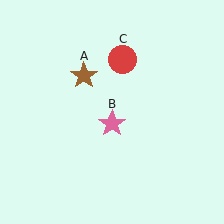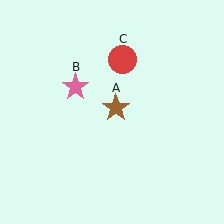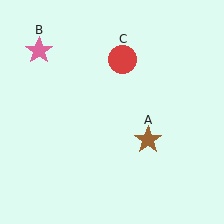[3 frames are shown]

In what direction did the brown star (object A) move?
The brown star (object A) moved down and to the right.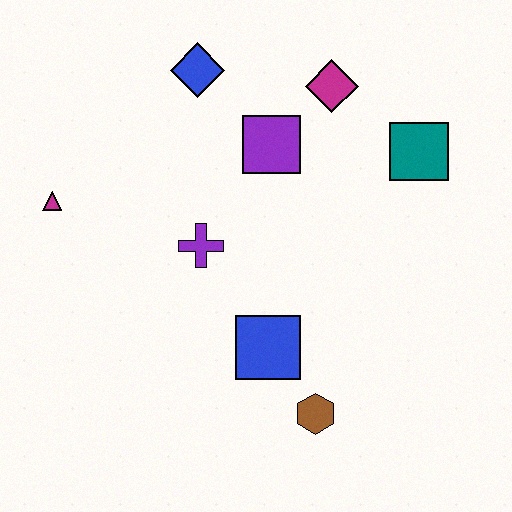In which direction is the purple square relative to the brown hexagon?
The purple square is above the brown hexagon.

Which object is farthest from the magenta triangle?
The teal square is farthest from the magenta triangle.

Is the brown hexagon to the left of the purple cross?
No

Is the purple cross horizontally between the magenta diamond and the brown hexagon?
No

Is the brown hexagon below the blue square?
Yes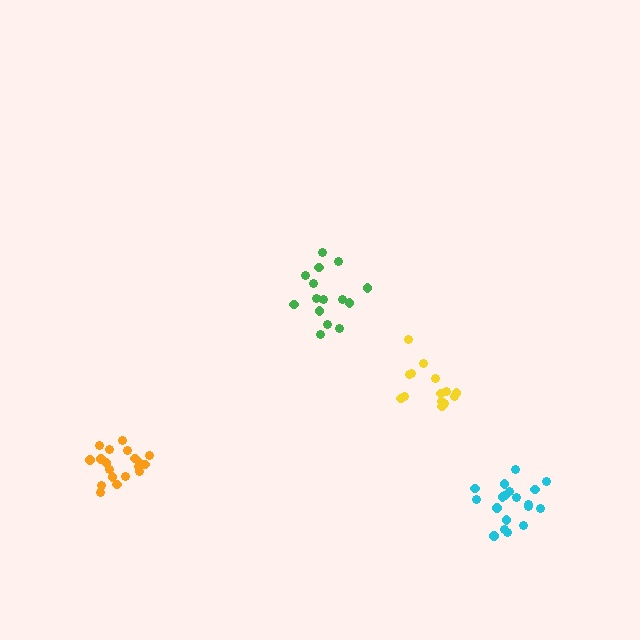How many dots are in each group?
Group 1: 14 dots, Group 2: 15 dots, Group 3: 19 dots, Group 4: 19 dots (67 total).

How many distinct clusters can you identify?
There are 4 distinct clusters.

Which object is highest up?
The green cluster is topmost.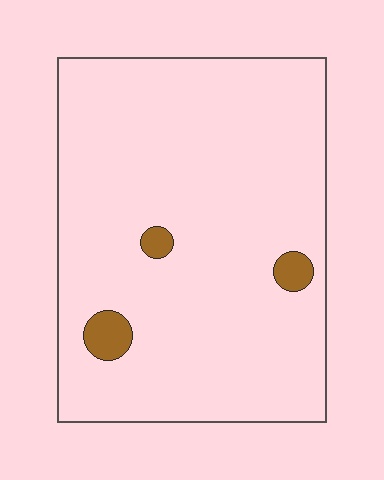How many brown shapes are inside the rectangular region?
3.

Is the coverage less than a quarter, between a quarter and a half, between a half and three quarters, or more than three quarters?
Less than a quarter.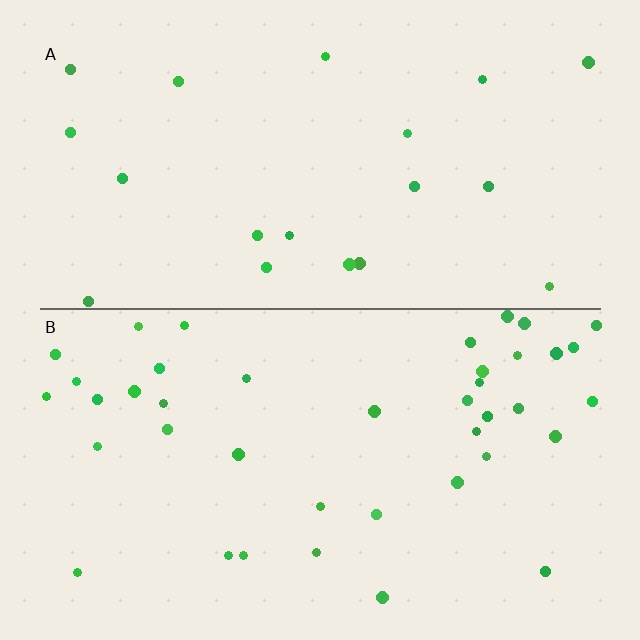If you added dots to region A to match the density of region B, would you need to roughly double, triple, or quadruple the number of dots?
Approximately double.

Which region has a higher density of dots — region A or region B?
B (the bottom).